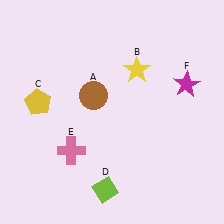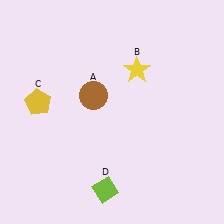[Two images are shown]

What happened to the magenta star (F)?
The magenta star (F) was removed in Image 2. It was in the top-right area of Image 1.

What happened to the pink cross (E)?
The pink cross (E) was removed in Image 2. It was in the bottom-left area of Image 1.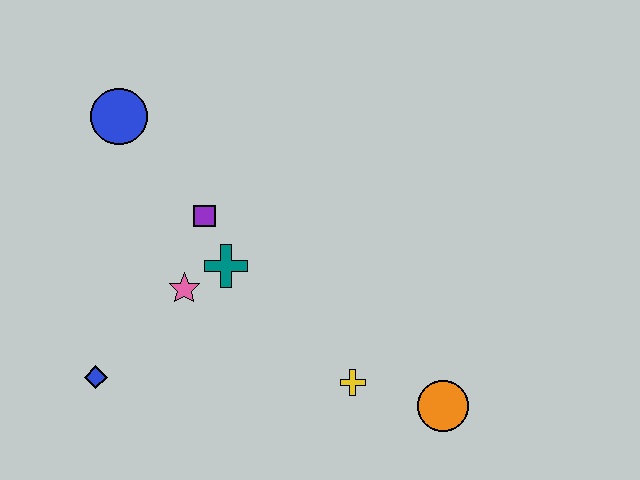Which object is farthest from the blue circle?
The orange circle is farthest from the blue circle.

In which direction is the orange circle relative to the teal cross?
The orange circle is to the right of the teal cross.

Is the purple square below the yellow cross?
No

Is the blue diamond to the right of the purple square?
No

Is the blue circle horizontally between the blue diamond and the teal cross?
Yes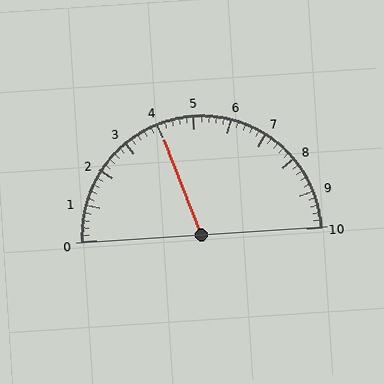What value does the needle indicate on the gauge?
The needle indicates approximately 4.0.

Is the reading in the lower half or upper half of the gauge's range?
The reading is in the lower half of the range (0 to 10).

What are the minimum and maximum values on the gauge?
The gauge ranges from 0 to 10.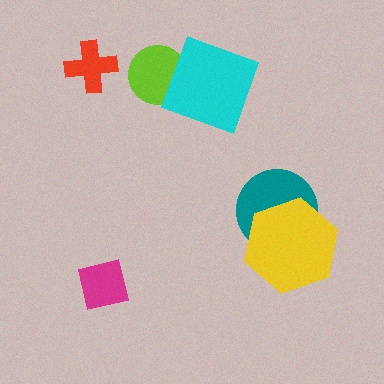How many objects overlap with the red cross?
0 objects overlap with the red cross.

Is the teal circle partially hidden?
Yes, it is partially covered by another shape.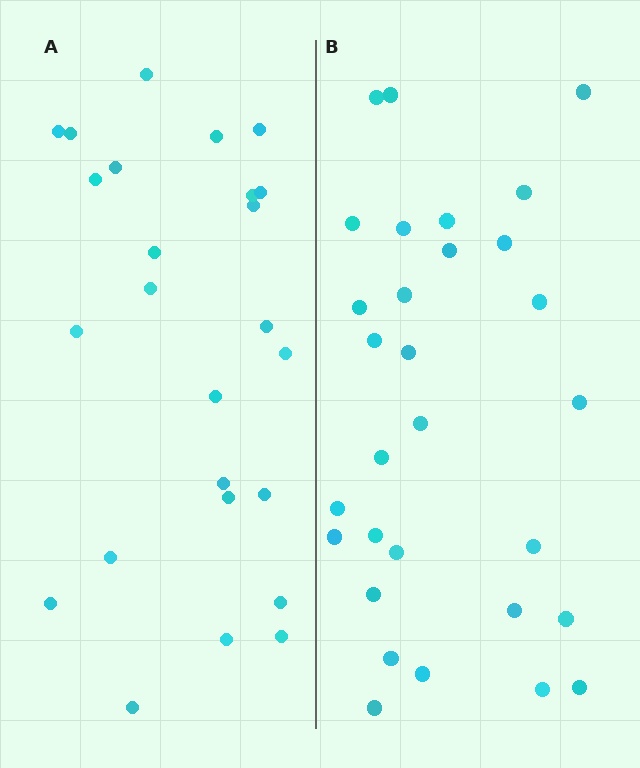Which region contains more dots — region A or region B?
Region B (the right region) has more dots.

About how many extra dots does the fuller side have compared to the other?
Region B has about 5 more dots than region A.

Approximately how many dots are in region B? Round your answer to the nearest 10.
About 30 dots.